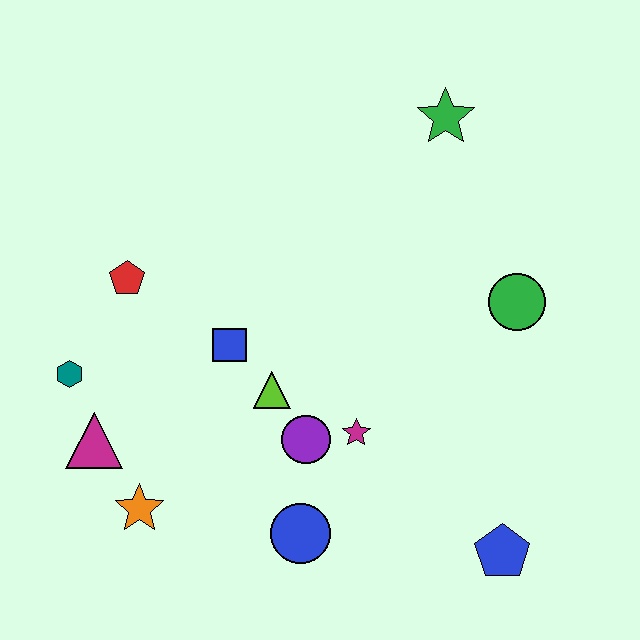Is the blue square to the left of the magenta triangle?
No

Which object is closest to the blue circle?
The purple circle is closest to the blue circle.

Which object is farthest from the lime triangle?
The green star is farthest from the lime triangle.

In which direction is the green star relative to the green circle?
The green star is above the green circle.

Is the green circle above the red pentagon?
No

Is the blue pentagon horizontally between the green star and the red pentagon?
No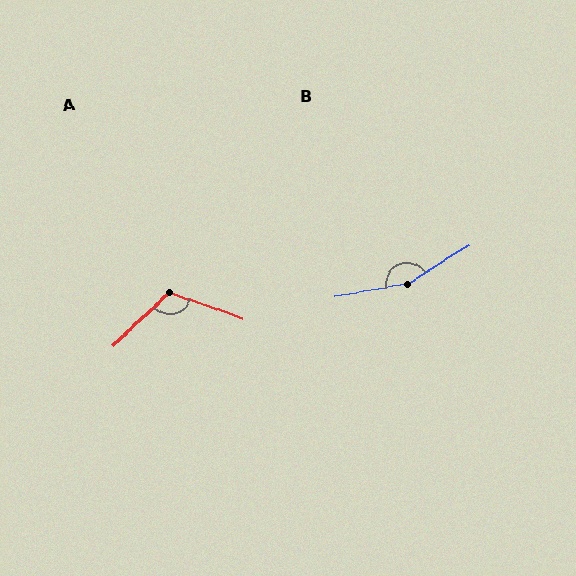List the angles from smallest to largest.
A (117°), B (158°).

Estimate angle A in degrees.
Approximately 117 degrees.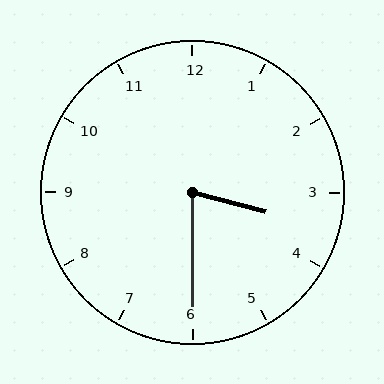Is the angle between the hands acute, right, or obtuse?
It is acute.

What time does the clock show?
3:30.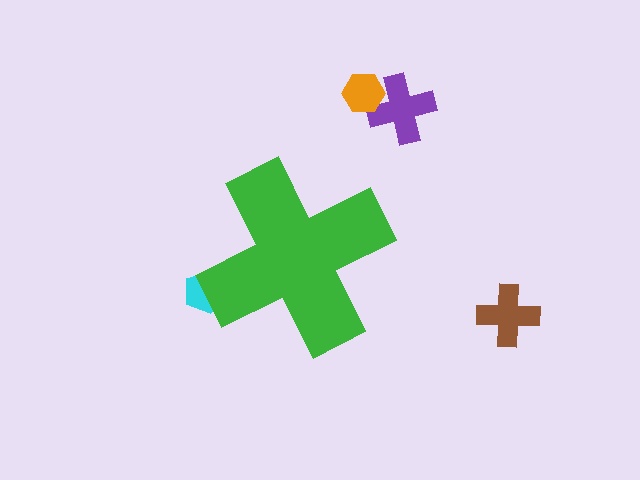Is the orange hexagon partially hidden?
No, the orange hexagon is fully visible.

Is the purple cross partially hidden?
No, the purple cross is fully visible.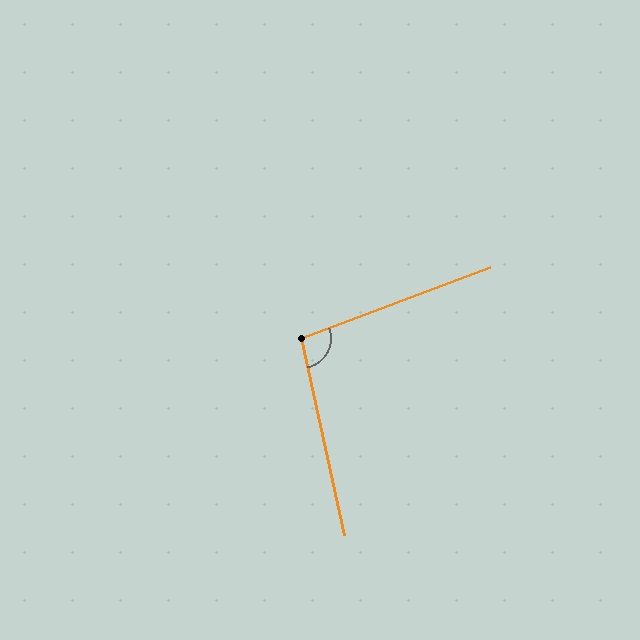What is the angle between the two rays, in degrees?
Approximately 98 degrees.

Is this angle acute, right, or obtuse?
It is obtuse.